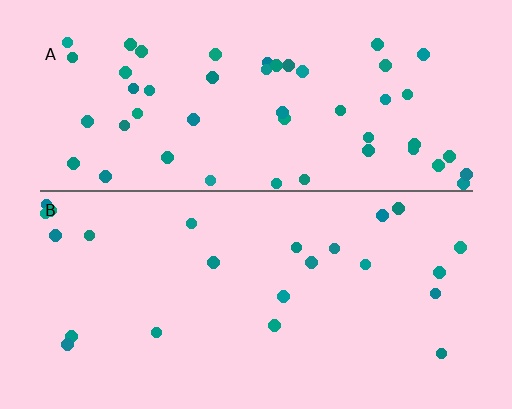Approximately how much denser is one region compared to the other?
Approximately 2.2× — region A over region B.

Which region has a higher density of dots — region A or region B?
A (the top).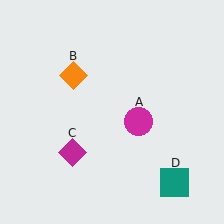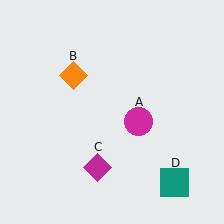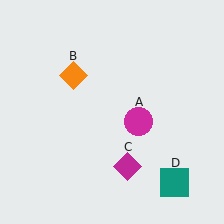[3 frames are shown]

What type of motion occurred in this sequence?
The magenta diamond (object C) rotated counterclockwise around the center of the scene.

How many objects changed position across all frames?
1 object changed position: magenta diamond (object C).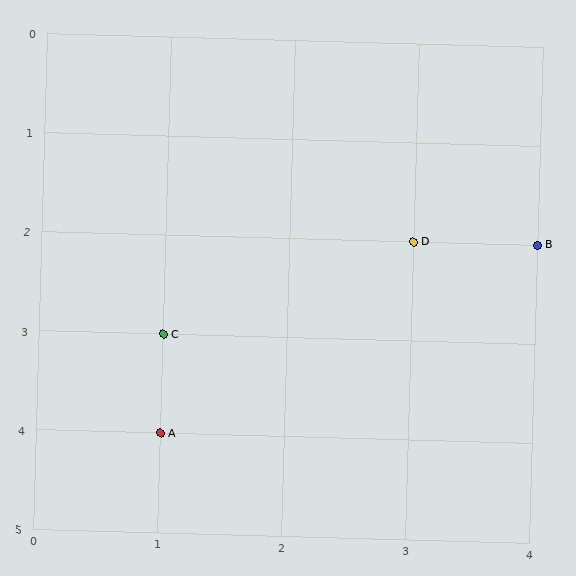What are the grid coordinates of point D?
Point D is at grid coordinates (3, 2).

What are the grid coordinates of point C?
Point C is at grid coordinates (1, 3).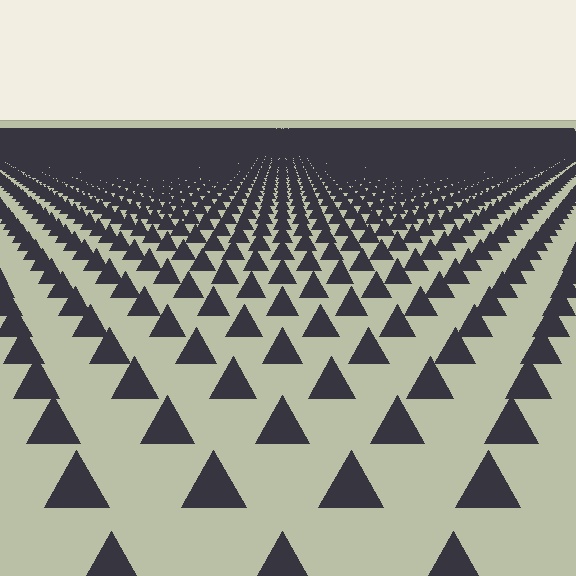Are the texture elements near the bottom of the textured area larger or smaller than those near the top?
Larger. Near the bottom, elements are closer to the viewer and appear at a bigger on-screen size.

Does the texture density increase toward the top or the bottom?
Density increases toward the top.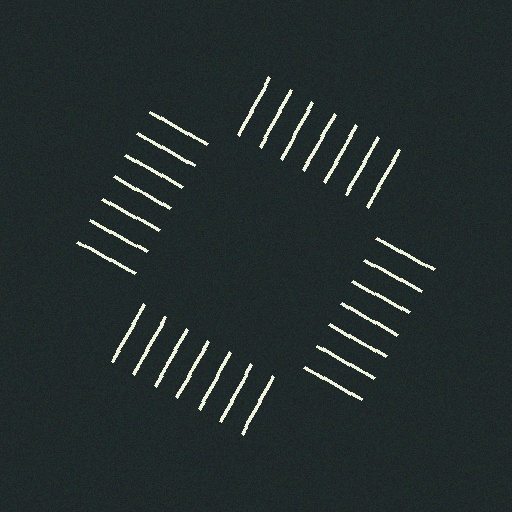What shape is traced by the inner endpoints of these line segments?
An illusory square — the line segments terminate on its edges but no continuous stroke is drawn.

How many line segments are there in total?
28 — 7 along each of the 4 edges.